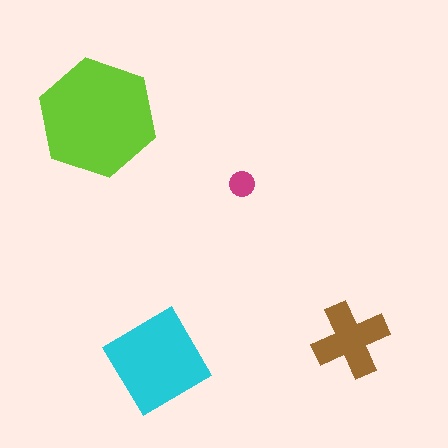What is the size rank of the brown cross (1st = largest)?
3rd.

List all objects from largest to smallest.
The lime hexagon, the cyan diamond, the brown cross, the magenta circle.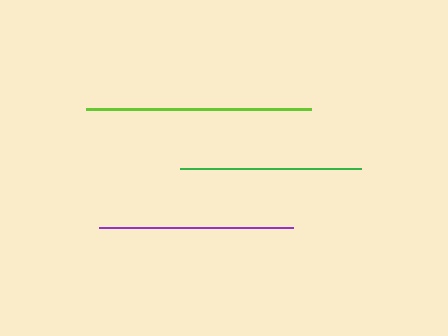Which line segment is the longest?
The lime line is the longest at approximately 226 pixels.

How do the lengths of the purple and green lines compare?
The purple and green lines are approximately the same length.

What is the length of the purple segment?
The purple segment is approximately 194 pixels long.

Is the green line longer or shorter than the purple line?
The purple line is longer than the green line.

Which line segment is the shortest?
The green line is the shortest at approximately 181 pixels.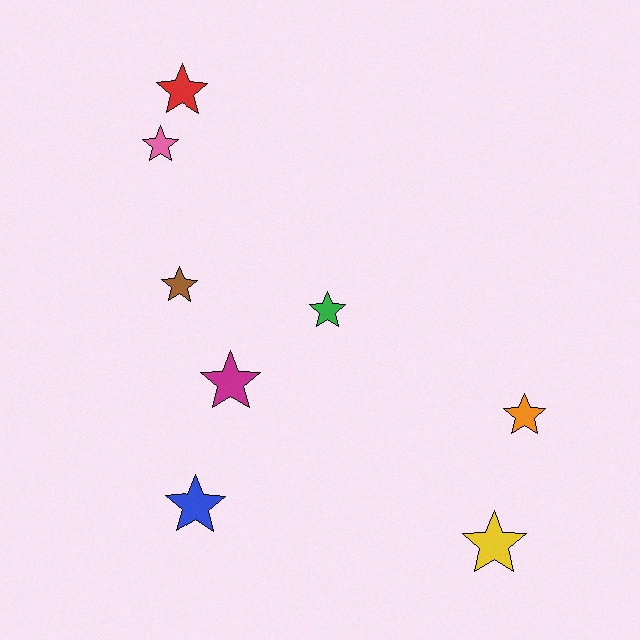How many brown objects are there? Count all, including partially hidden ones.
There is 1 brown object.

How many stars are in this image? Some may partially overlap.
There are 8 stars.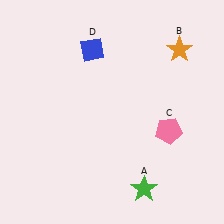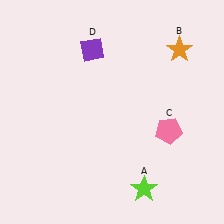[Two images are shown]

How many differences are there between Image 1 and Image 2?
There are 2 differences between the two images.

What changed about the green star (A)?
In Image 1, A is green. In Image 2, it changed to lime.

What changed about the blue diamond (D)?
In Image 1, D is blue. In Image 2, it changed to purple.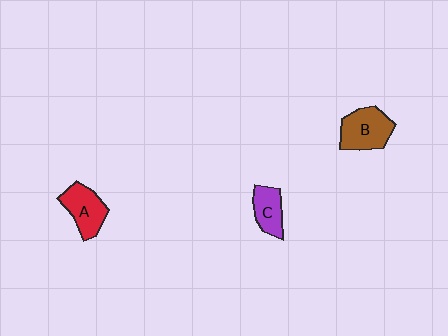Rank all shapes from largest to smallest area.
From largest to smallest: B (brown), A (red), C (purple).